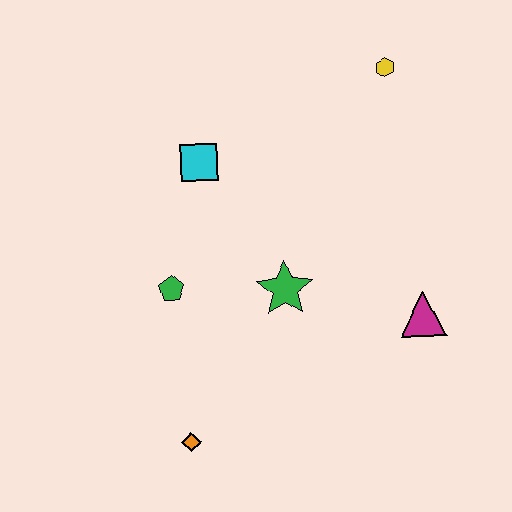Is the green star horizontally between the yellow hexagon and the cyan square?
Yes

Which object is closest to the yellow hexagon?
The cyan square is closest to the yellow hexagon.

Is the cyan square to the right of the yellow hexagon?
No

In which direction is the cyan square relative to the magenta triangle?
The cyan square is to the left of the magenta triangle.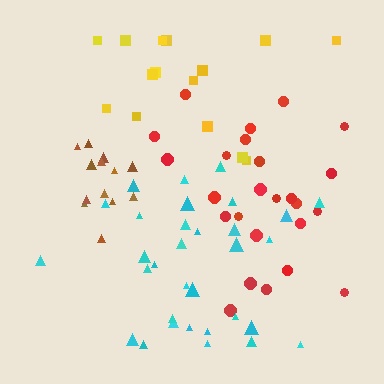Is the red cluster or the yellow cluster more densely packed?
Red.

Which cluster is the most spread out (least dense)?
Yellow.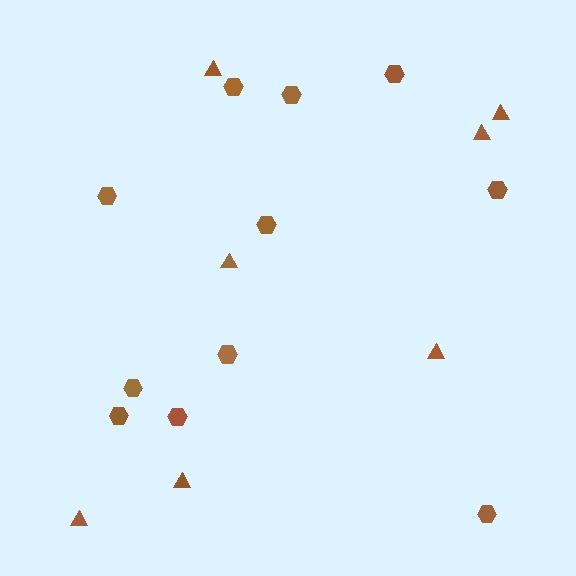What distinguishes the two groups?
There are 2 groups: one group of triangles (7) and one group of hexagons (11).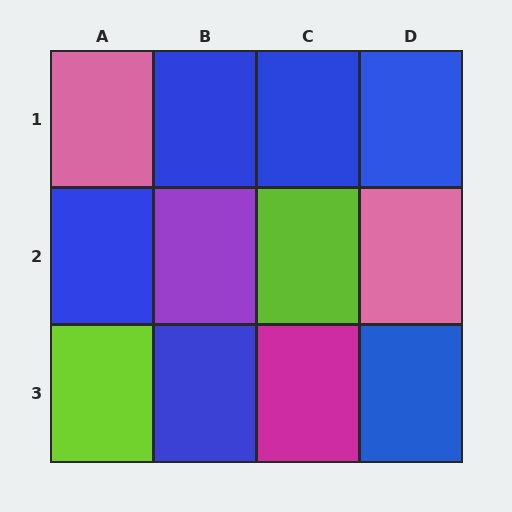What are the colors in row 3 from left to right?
Lime, blue, magenta, blue.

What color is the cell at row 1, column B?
Blue.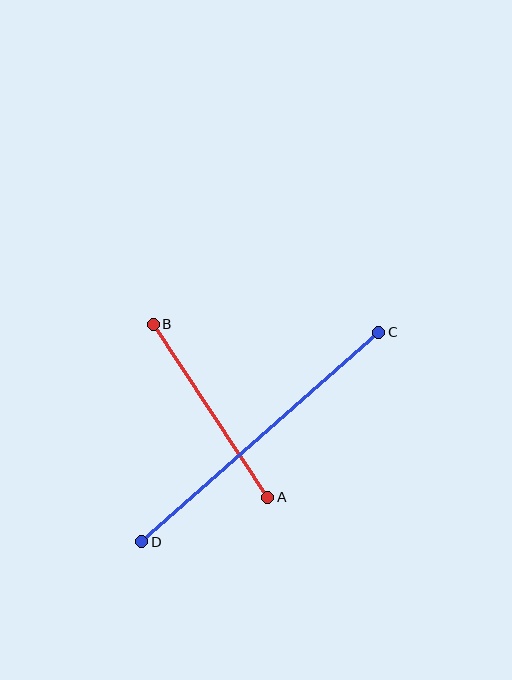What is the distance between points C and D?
The distance is approximately 316 pixels.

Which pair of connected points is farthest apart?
Points C and D are farthest apart.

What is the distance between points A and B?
The distance is approximately 207 pixels.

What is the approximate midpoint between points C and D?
The midpoint is at approximately (260, 437) pixels.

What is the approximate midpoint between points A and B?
The midpoint is at approximately (210, 411) pixels.